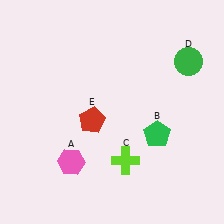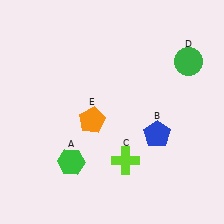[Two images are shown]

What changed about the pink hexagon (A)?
In Image 1, A is pink. In Image 2, it changed to green.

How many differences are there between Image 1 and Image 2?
There are 3 differences between the two images.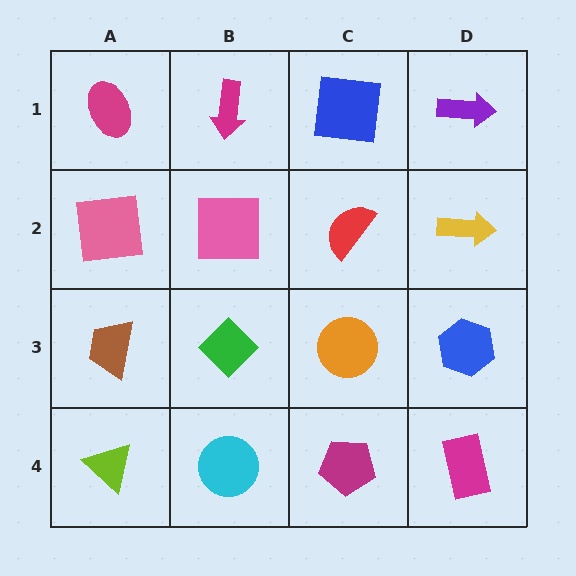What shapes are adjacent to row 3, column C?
A red semicircle (row 2, column C), a magenta pentagon (row 4, column C), a green diamond (row 3, column B), a blue hexagon (row 3, column D).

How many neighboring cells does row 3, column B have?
4.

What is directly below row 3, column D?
A magenta rectangle.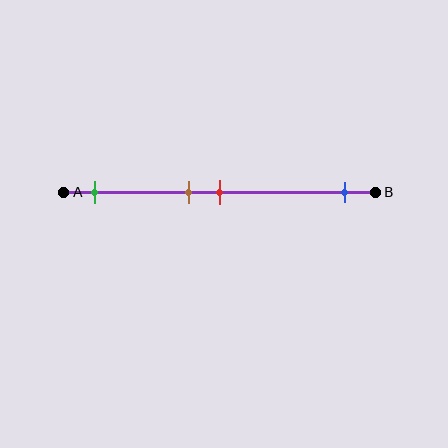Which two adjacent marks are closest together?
The brown and red marks are the closest adjacent pair.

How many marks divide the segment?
There are 4 marks dividing the segment.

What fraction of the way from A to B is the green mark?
The green mark is approximately 10% (0.1) of the way from A to B.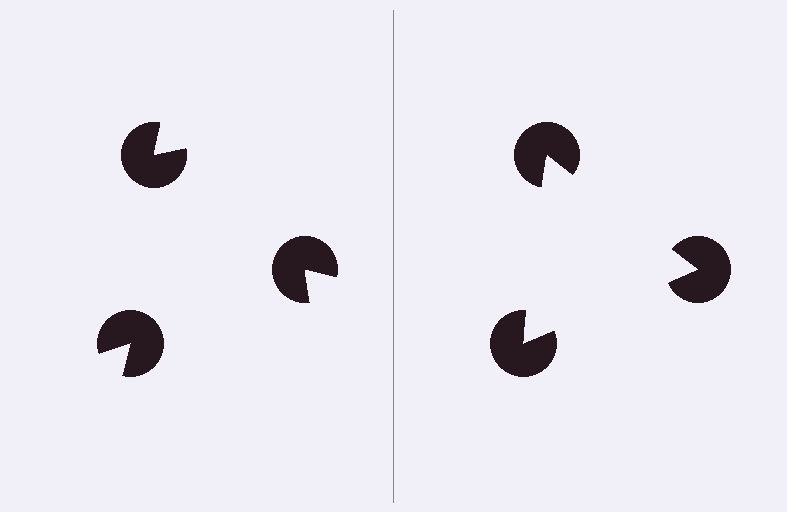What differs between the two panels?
The pac-man discs are positioned identically on both sides; only the wedge orientations differ. On the right they align to a triangle; on the left they are misaligned.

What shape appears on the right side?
An illusory triangle.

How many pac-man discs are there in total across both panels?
6 — 3 on each side.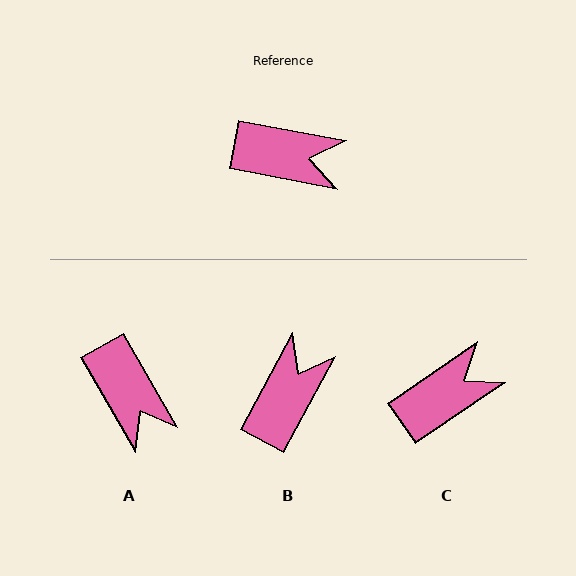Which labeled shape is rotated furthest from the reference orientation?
B, about 72 degrees away.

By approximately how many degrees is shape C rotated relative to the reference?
Approximately 45 degrees counter-clockwise.